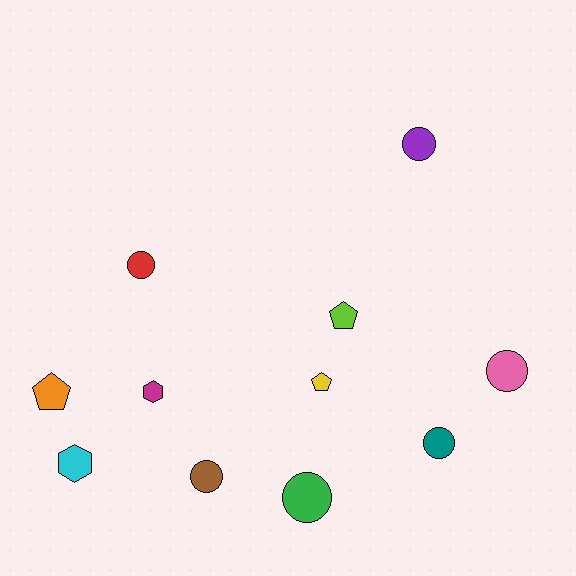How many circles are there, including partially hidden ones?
There are 6 circles.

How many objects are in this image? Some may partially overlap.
There are 11 objects.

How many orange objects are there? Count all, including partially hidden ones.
There is 1 orange object.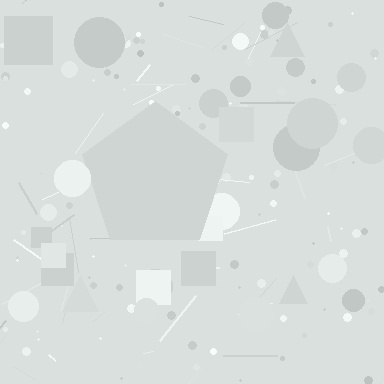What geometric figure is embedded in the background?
A pentagon is embedded in the background.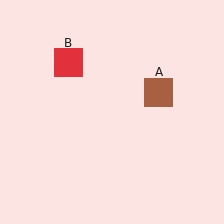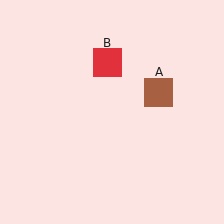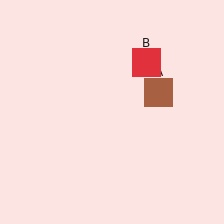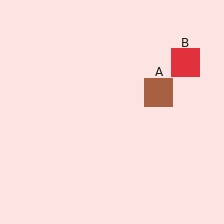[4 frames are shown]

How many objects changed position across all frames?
1 object changed position: red square (object B).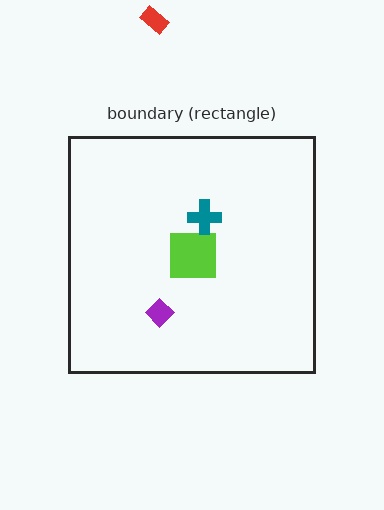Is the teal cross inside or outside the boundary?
Inside.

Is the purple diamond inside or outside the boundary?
Inside.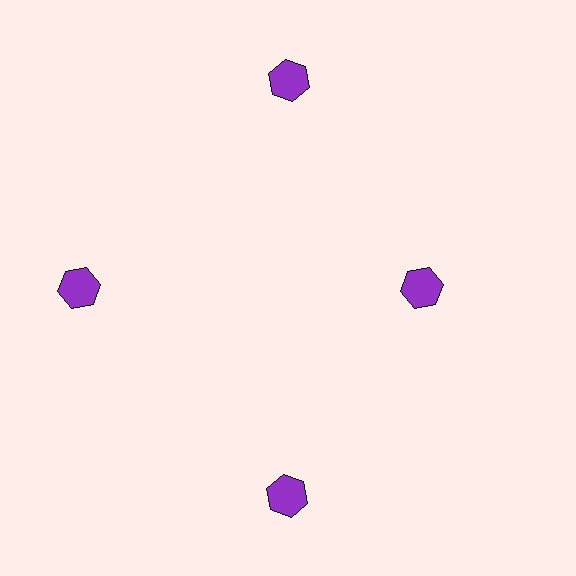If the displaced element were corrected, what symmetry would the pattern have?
It would have 4-fold rotational symmetry — the pattern would map onto itself every 90 degrees.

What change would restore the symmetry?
The symmetry would be restored by moving it outward, back onto the ring so that all 4 hexagons sit at equal angles and equal distance from the center.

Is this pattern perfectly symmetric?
No. The 4 purple hexagons are arranged in a ring, but one element near the 3 o'clock position is pulled inward toward the center, breaking the 4-fold rotational symmetry.